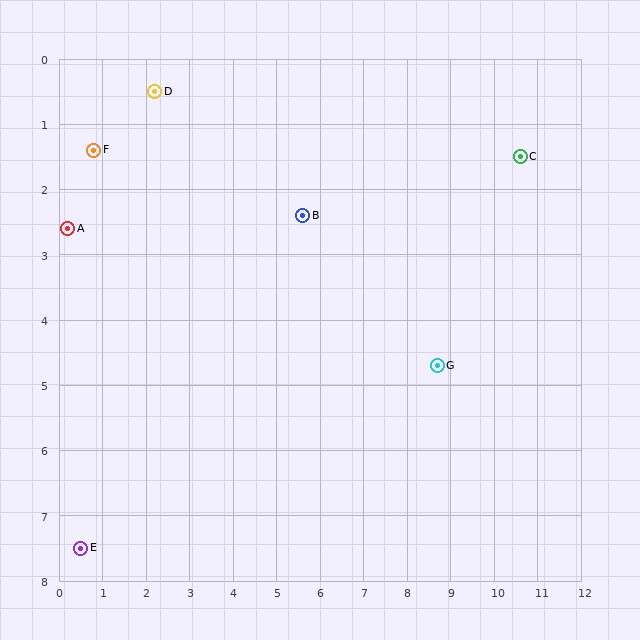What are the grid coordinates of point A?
Point A is at approximately (0.2, 2.6).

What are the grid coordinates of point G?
Point G is at approximately (8.7, 4.7).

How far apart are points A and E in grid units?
Points A and E are about 4.9 grid units apart.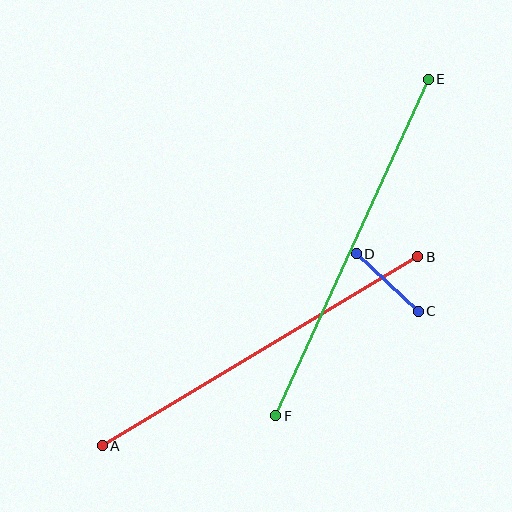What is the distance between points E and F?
The distance is approximately 369 pixels.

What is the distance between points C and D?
The distance is approximately 84 pixels.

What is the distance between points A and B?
The distance is approximately 368 pixels.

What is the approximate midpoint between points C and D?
The midpoint is at approximately (387, 282) pixels.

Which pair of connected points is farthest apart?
Points E and F are farthest apart.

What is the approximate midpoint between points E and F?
The midpoint is at approximately (352, 248) pixels.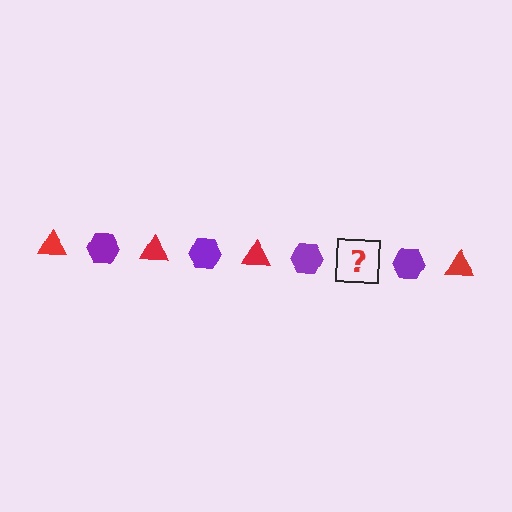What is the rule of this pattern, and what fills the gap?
The rule is that the pattern alternates between red triangle and purple hexagon. The gap should be filled with a red triangle.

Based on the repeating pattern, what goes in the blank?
The blank should be a red triangle.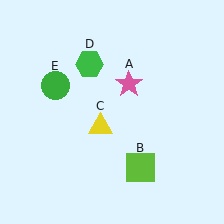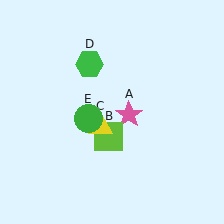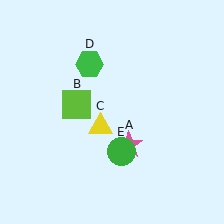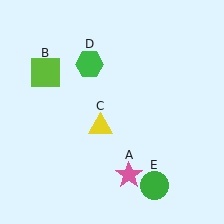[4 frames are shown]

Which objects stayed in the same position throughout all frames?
Yellow triangle (object C) and green hexagon (object D) remained stationary.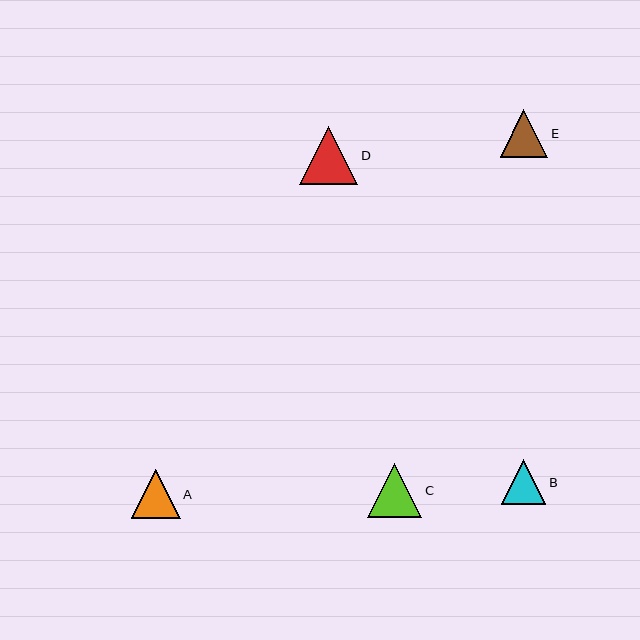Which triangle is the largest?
Triangle D is the largest with a size of approximately 58 pixels.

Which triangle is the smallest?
Triangle B is the smallest with a size of approximately 44 pixels.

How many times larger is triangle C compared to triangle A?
Triangle C is approximately 1.1 times the size of triangle A.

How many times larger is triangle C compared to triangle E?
Triangle C is approximately 1.1 times the size of triangle E.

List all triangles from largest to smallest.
From largest to smallest: D, C, A, E, B.